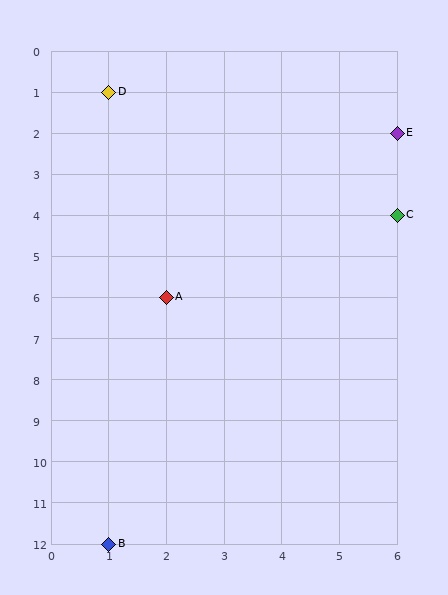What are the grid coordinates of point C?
Point C is at grid coordinates (6, 4).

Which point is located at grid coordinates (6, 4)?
Point C is at (6, 4).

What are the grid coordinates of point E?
Point E is at grid coordinates (6, 2).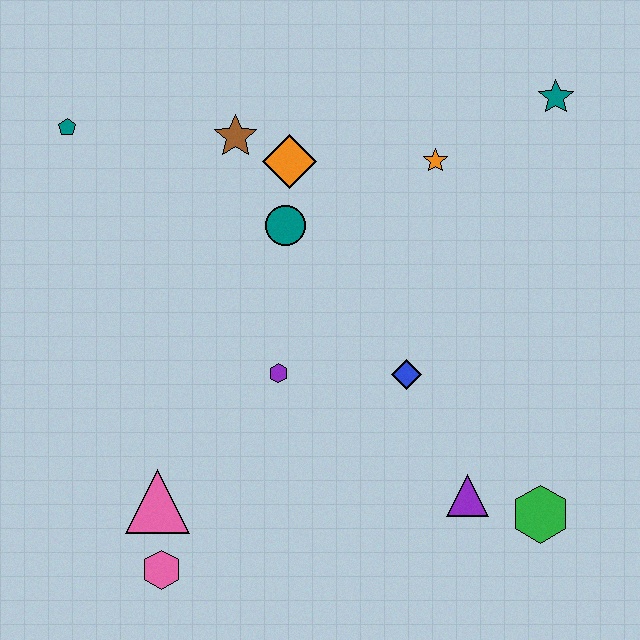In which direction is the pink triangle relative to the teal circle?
The pink triangle is below the teal circle.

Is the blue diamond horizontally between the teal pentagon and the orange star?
Yes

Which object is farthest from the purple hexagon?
The teal star is farthest from the purple hexagon.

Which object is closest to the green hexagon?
The purple triangle is closest to the green hexagon.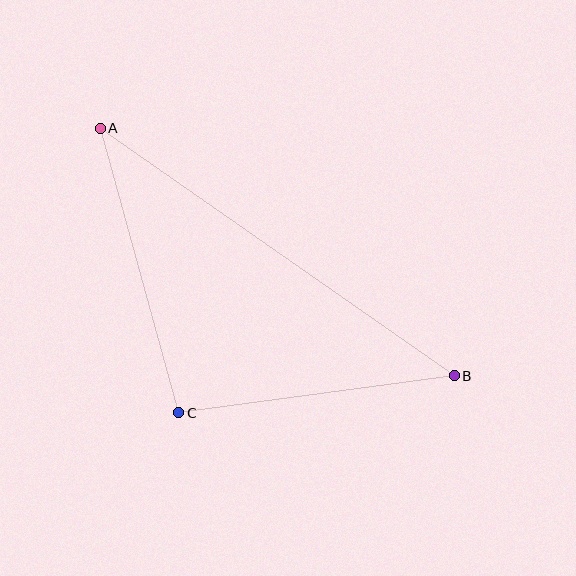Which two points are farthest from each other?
Points A and B are farthest from each other.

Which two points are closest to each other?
Points B and C are closest to each other.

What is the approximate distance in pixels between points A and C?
The distance between A and C is approximately 296 pixels.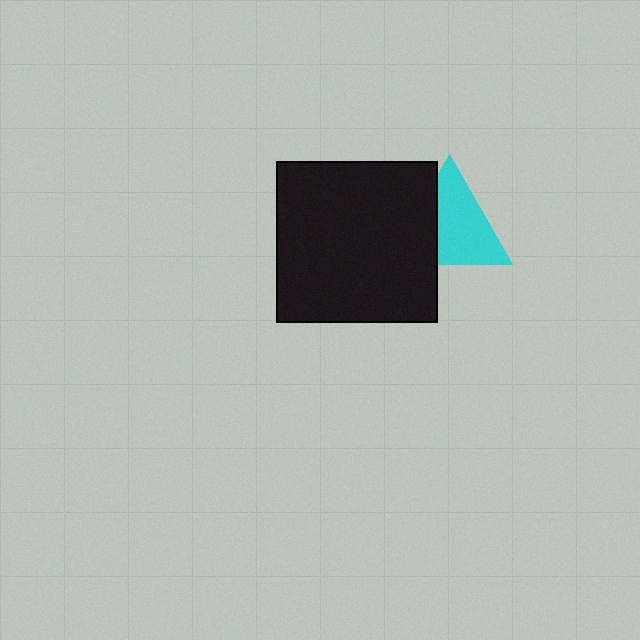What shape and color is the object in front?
The object in front is a black square.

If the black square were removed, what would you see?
You would see the complete cyan triangle.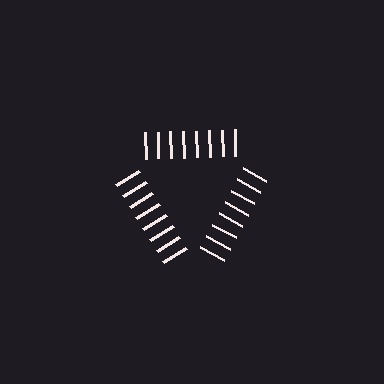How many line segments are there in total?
24 — 8 along each of the 3 edges.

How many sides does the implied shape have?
3 sides — the line-ends trace a triangle.